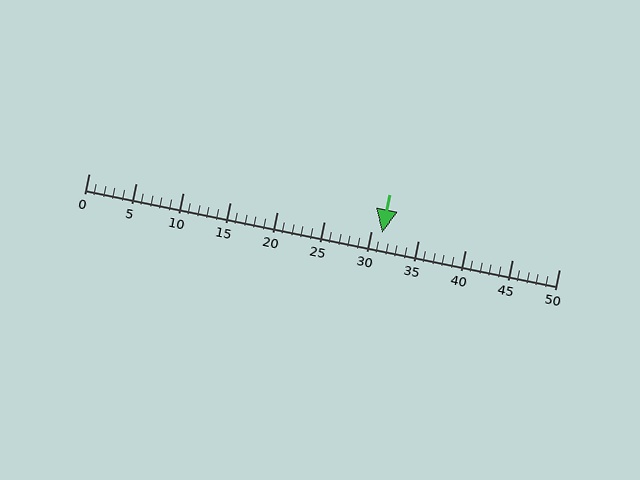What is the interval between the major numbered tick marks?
The major tick marks are spaced 5 units apart.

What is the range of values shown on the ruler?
The ruler shows values from 0 to 50.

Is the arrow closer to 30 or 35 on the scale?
The arrow is closer to 30.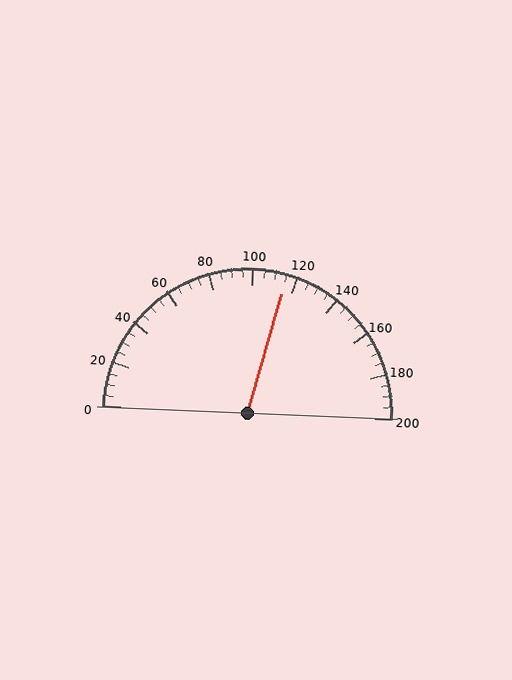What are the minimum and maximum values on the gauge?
The gauge ranges from 0 to 200.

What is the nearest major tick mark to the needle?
The nearest major tick mark is 120.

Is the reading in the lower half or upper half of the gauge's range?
The reading is in the upper half of the range (0 to 200).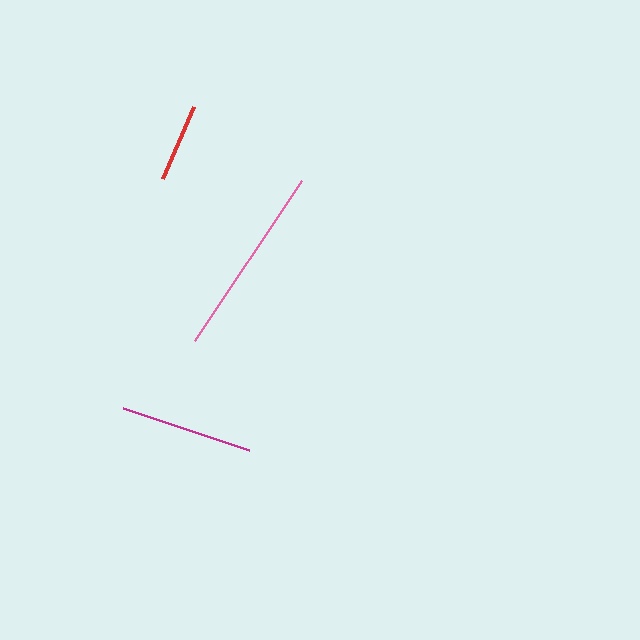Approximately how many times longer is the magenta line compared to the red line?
The magenta line is approximately 1.7 times the length of the red line.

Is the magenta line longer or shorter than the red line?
The magenta line is longer than the red line.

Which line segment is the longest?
The pink line is the longest at approximately 192 pixels.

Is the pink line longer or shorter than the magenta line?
The pink line is longer than the magenta line.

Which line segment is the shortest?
The red line is the shortest at approximately 79 pixels.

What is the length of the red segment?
The red segment is approximately 79 pixels long.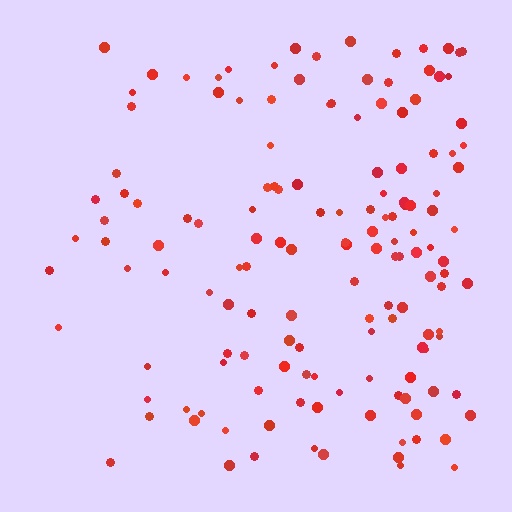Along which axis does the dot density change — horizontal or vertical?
Horizontal.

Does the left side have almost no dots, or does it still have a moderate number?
Still a moderate number, just noticeably fewer than the right.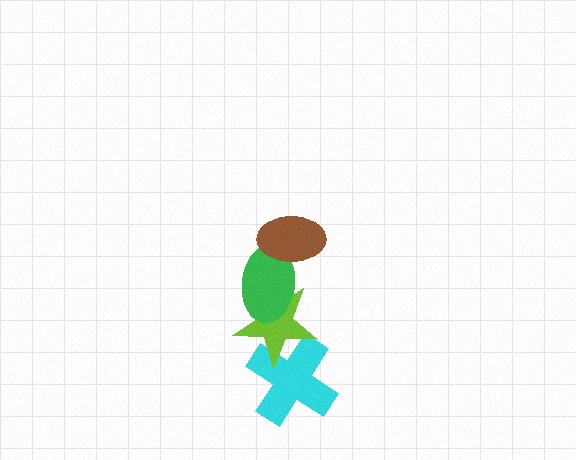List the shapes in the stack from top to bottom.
From top to bottom: the brown ellipse, the green ellipse, the lime star, the cyan cross.